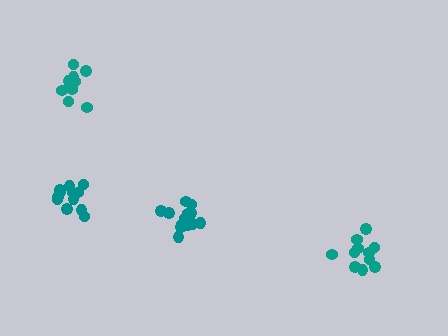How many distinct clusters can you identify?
There are 4 distinct clusters.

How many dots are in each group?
Group 1: 12 dots, Group 2: 12 dots, Group 3: 11 dots, Group 4: 15 dots (50 total).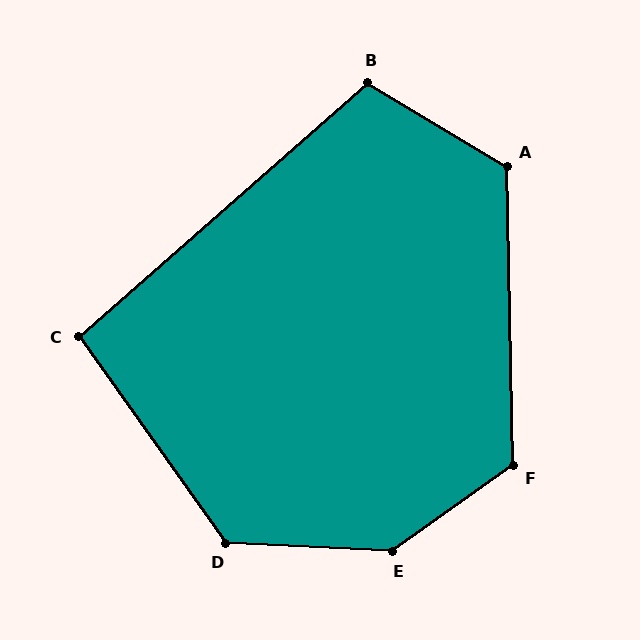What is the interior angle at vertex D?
Approximately 128 degrees (obtuse).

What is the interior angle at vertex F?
Approximately 124 degrees (obtuse).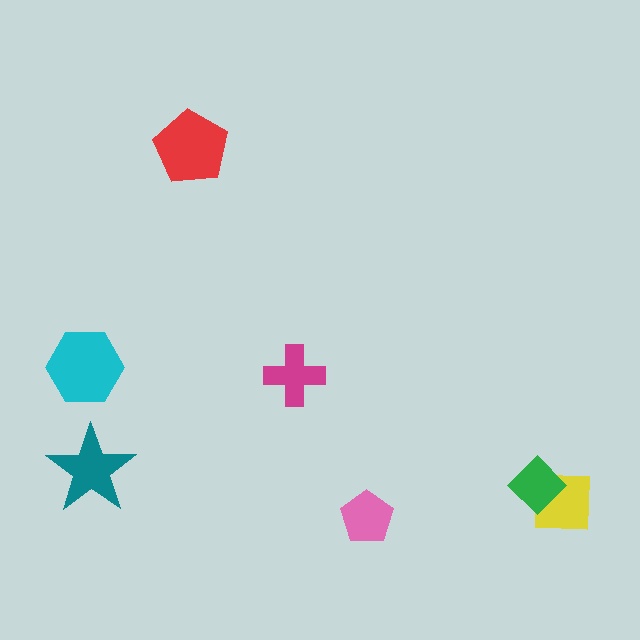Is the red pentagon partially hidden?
No, no other shape covers it.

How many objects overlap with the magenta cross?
0 objects overlap with the magenta cross.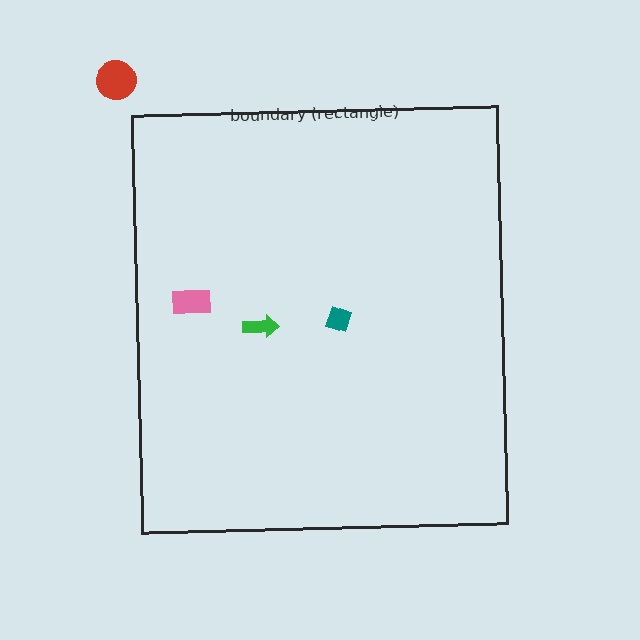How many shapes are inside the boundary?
3 inside, 1 outside.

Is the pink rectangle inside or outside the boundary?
Inside.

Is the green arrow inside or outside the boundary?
Inside.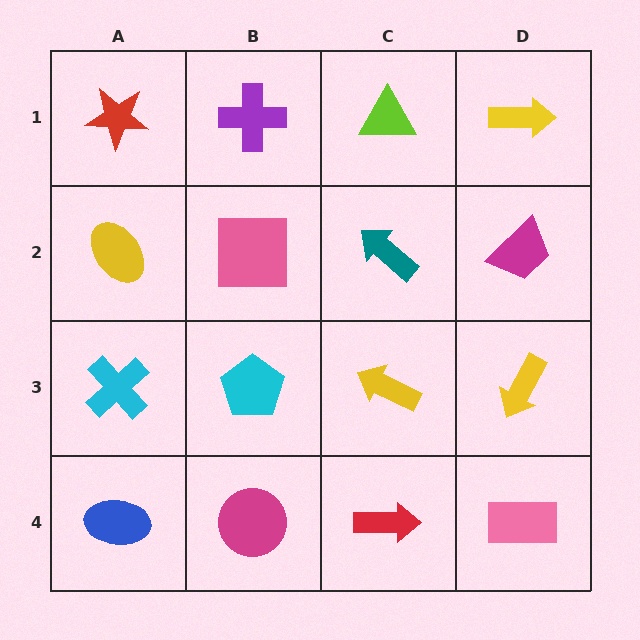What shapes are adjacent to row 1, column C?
A teal arrow (row 2, column C), a purple cross (row 1, column B), a yellow arrow (row 1, column D).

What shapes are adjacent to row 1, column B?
A pink square (row 2, column B), a red star (row 1, column A), a lime triangle (row 1, column C).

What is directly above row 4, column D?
A yellow arrow.